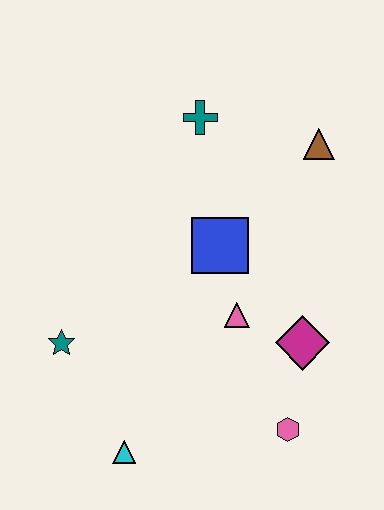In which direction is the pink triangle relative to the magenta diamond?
The pink triangle is to the left of the magenta diamond.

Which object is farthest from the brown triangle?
The cyan triangle is farthest from the brown triangle.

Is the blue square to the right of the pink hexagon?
No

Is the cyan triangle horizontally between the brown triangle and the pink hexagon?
No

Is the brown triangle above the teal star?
Yes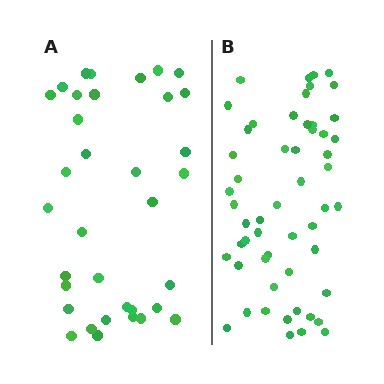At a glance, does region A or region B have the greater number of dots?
Region B (the right region) has more dots.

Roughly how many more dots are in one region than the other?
Region B has approximately 20 more dots than region A.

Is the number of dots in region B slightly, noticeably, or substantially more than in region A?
Region B has substantially more. The ratio is roughly 1.5 to 1.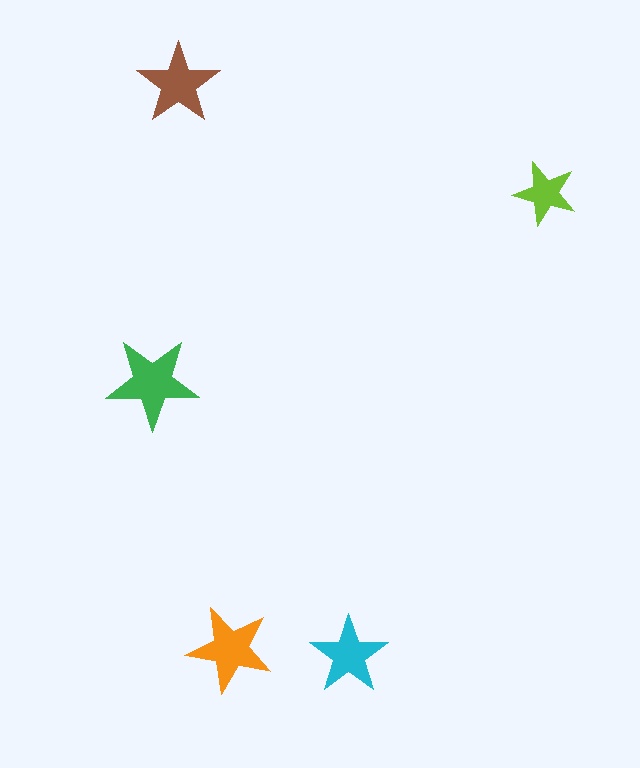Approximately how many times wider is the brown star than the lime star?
About 1.5 times wider.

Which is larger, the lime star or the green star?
The green one.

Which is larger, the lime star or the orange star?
The orange one.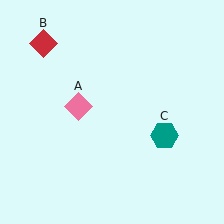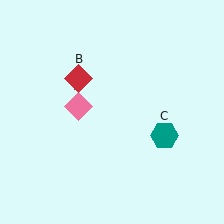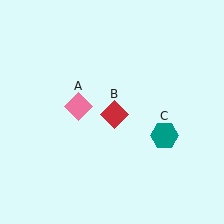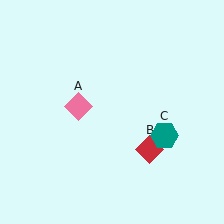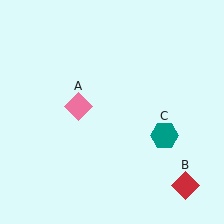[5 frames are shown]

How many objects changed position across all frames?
1 object changed position: red diamond (object B).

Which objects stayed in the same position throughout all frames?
Pink diamond (object A) and teal hexagon (object C) remained stationary.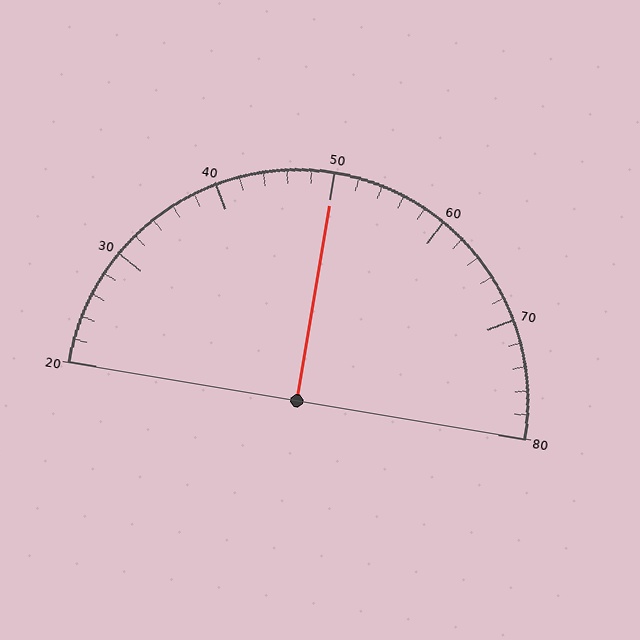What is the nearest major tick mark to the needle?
The nearest major tick mark is 50.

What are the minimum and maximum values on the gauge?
The gauge ranges from 20 to 80.